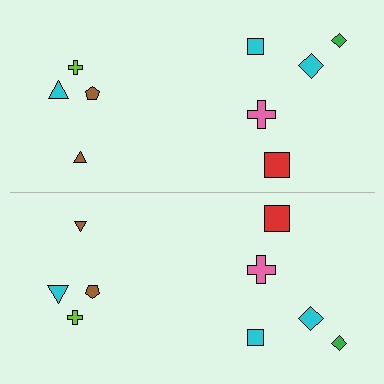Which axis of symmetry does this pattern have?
The pattern has a horizontal axis of symmetry running through the center of the image.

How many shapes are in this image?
There are 18 shapes in this image.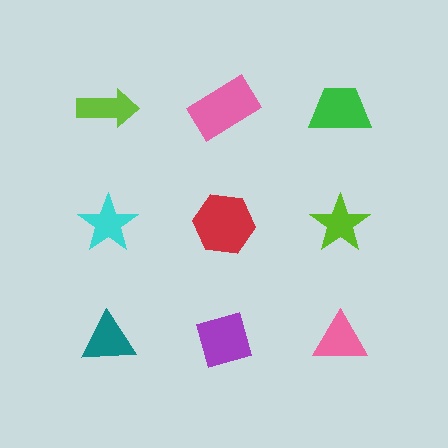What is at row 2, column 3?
A lime star.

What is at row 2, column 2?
A red hexagon.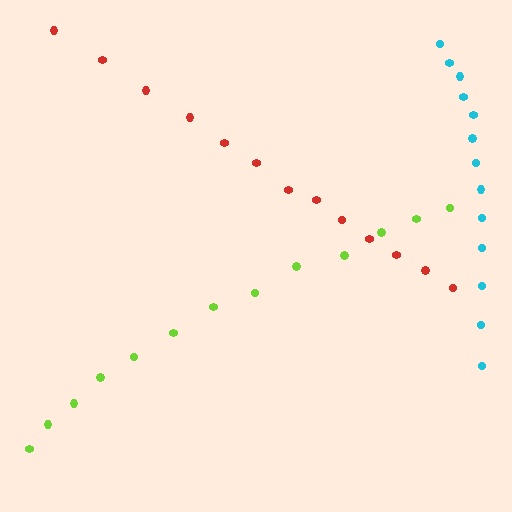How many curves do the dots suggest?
There are 3 distinct paths.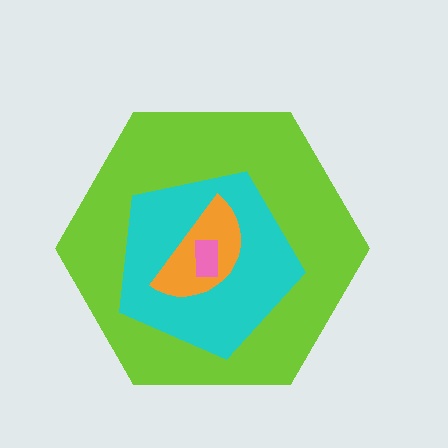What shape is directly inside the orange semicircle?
The pink rectangle.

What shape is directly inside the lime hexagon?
The cyan pentagon.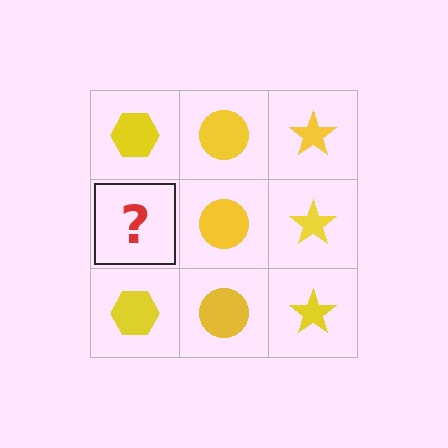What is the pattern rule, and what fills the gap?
The rule is that each column has a consistent shape. The gap should be filled with a yellow hexagon.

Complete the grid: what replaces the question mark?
The question mark should be replaced with a yellow hexagon.